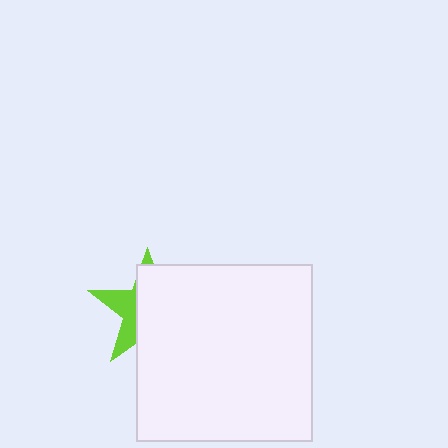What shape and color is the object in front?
The object in front is a white square.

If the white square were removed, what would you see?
You would see the complete lime star.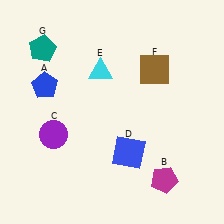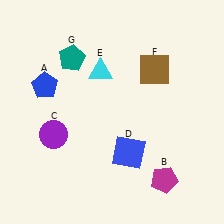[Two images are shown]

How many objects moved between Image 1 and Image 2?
1 object moved between the two images.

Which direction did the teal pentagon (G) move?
The teal pentagon (G) moved right.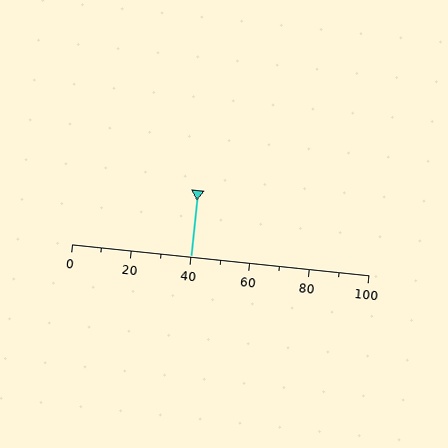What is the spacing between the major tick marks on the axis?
The major ticks are spaced 20 apart.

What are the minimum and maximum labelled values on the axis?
The axis runs from 0 to 100.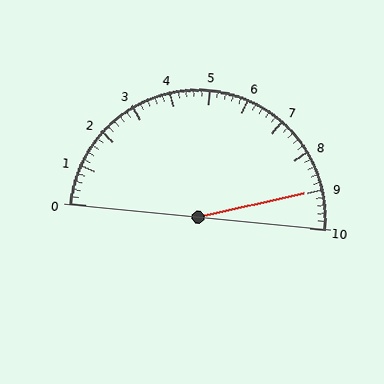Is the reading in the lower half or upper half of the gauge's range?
The reading is in the upper half of the range (0 to 10).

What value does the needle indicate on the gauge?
The needle indicates approximately 9.0.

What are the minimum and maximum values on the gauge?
The gauge ranges from 0 to 10.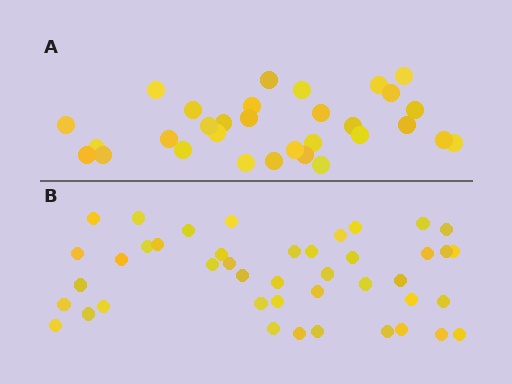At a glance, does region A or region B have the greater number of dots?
Region B (the bottom region) has more dots.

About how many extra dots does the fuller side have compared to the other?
Region B has roughly 12 or so more dots than region A.